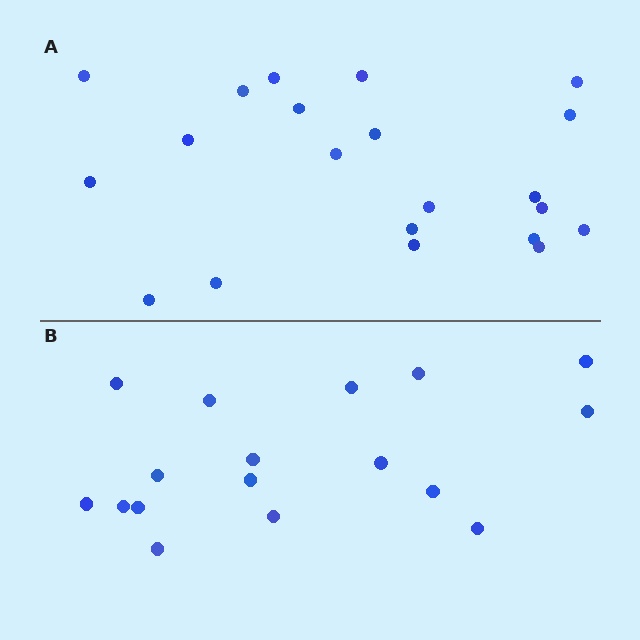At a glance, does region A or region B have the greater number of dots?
Region A (the top region) has more dots.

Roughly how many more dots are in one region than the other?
Region A has about 4 more dots than region B.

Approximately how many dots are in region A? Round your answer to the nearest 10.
About 20 dots. (The exact count is 21, which rounds to 20.)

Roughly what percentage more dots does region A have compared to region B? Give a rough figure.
About 25% more.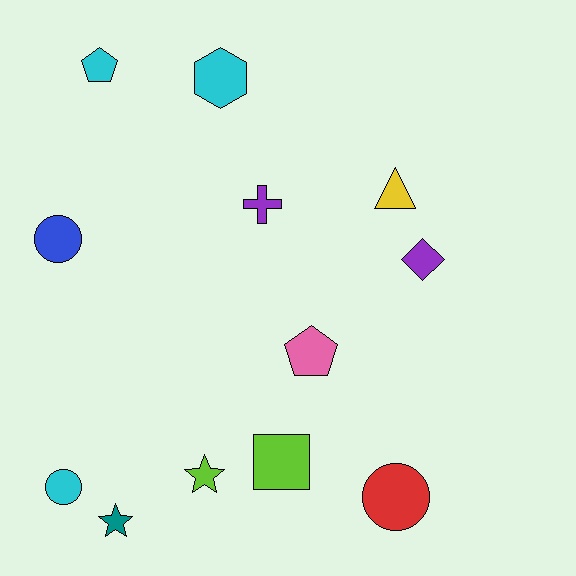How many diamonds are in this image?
There is 1 diamond.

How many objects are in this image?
There are 12 objects.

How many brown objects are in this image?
There are no brown objects.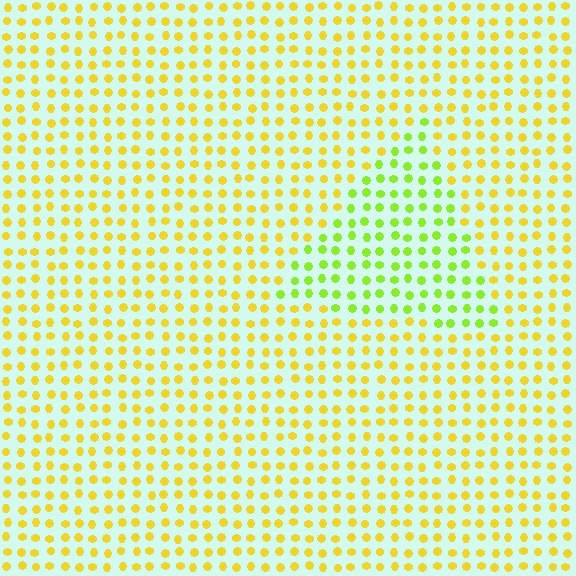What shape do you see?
I see a triangle.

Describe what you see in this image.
The image is filled with small yellow elements in a uniform arrangement. A triangle-shaped region is visible where the elements are tinted to a slightly different hue, forming a subtle color boundary.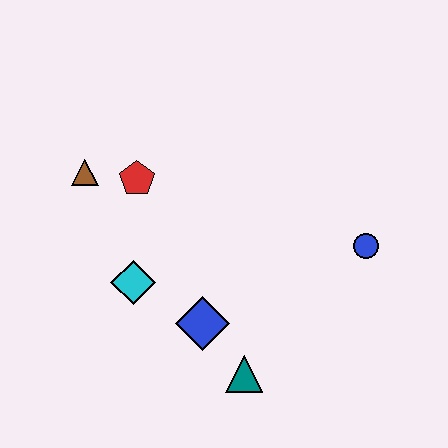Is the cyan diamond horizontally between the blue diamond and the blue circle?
No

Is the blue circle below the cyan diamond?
No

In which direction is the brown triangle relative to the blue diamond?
The brown triangle is above the blue diamond.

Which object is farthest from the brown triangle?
The blue circle is farthest from the brown triangle.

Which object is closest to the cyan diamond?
The blue diamond is closest to the cyan diamond.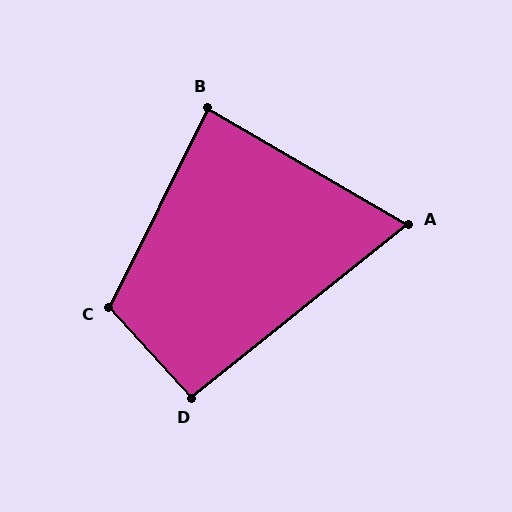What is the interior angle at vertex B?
Approximately 86 degrees (approximately right).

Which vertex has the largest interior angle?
C, at approximately 111 degrees.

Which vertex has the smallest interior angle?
A, at approximately 69 degrees.